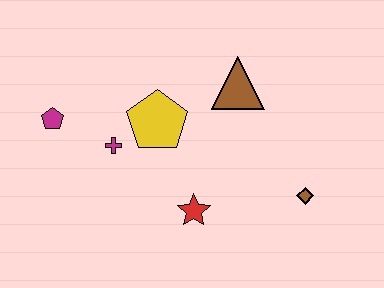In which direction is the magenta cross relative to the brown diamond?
The magenta cross is to the left of the brown diamond.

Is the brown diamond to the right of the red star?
Yes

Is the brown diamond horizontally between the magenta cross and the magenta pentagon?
No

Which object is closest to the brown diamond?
The red star is closest to the brown diamond.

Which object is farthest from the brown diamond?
The magenta pentagon is farthest from the brown diamond.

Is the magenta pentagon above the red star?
Yes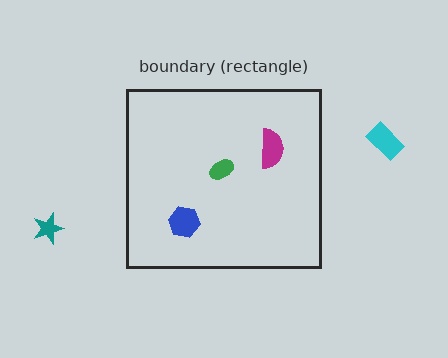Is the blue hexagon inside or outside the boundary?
Inside.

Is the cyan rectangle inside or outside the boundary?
Outside.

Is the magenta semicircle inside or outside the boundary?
Inside.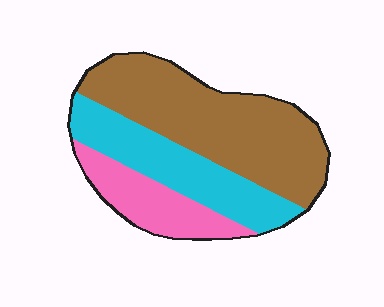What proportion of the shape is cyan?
Cyan takes up between a sixth and a third of the shape.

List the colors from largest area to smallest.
From largest to smallest: brown, cyan, pink.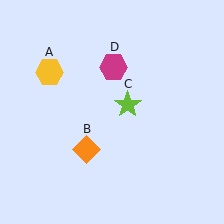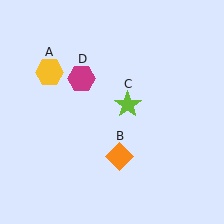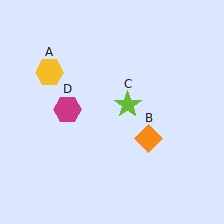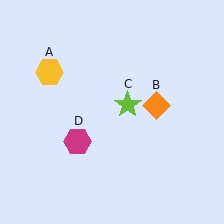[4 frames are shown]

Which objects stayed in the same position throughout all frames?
Yellow hexagon (object A) and lime star (object C) remained stationary.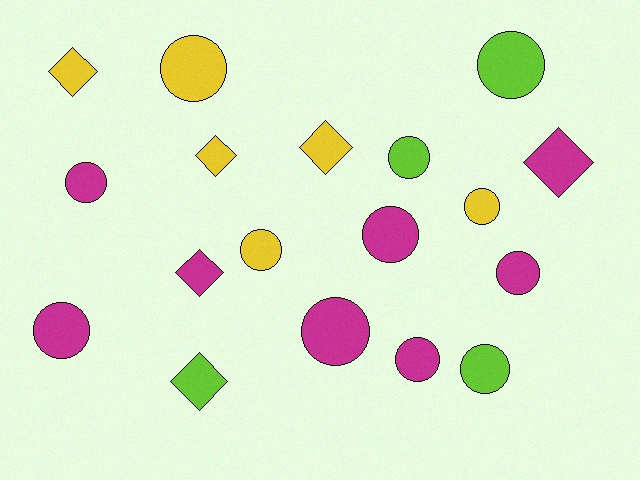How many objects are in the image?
There are 18 objects.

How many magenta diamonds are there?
There are 2 magenta diamonds.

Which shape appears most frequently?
Circle, with 12 objects.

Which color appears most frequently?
Magenta, with 8 objects.